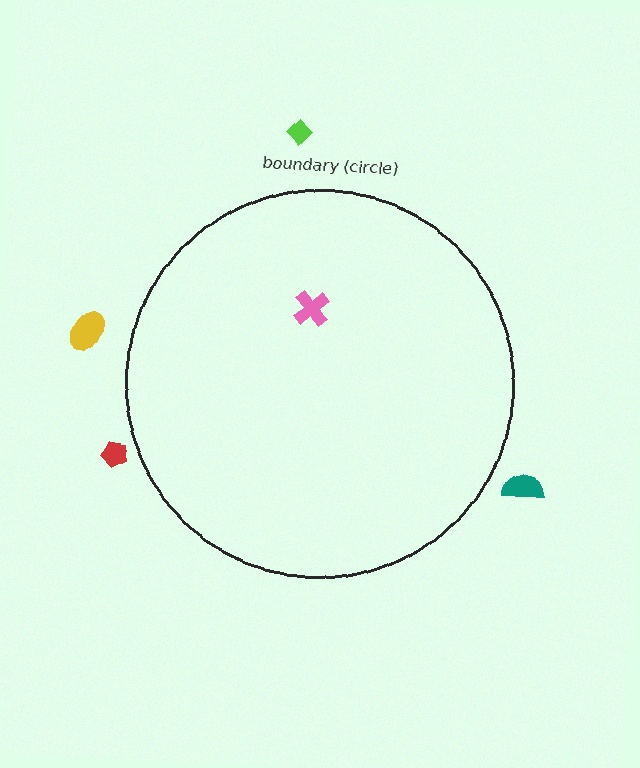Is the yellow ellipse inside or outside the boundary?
Outside.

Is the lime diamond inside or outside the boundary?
Outside.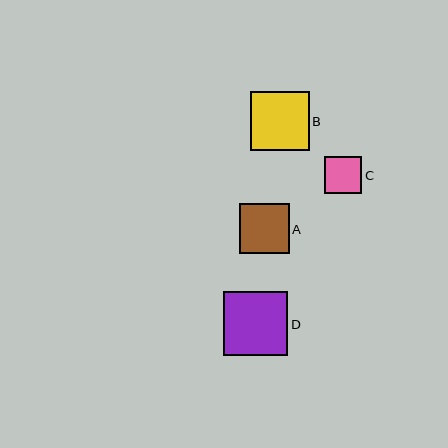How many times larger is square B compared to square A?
Square B is approximately 1.2 times the size of square A.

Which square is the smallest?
Square C is the smallest with a size of approximately 37 pixels.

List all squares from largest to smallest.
From largest to smallest: D, B, A, C.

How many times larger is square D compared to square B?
Square D is approximately 1.1 times the size of square B.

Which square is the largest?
Square D is the largest with a size of approximately 64 pixels.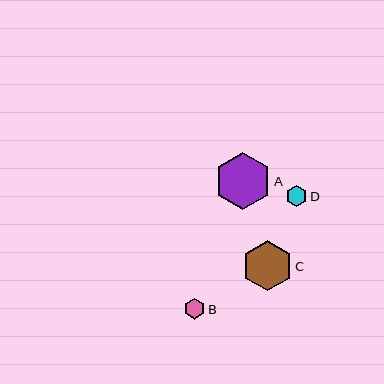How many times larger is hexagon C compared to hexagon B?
Hexagon C is approximately 2.4 times the size of hexagon B.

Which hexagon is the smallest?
Hexagon B is the smallest with a size of approximately 21 pixels.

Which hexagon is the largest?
Hexagon A is the largest with a size of approximately 57 pixels.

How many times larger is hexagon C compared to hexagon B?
Hexagon C is approximately 2.4 times the size of hexagon B.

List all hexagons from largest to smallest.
From largest to smallest: A, C, D, B.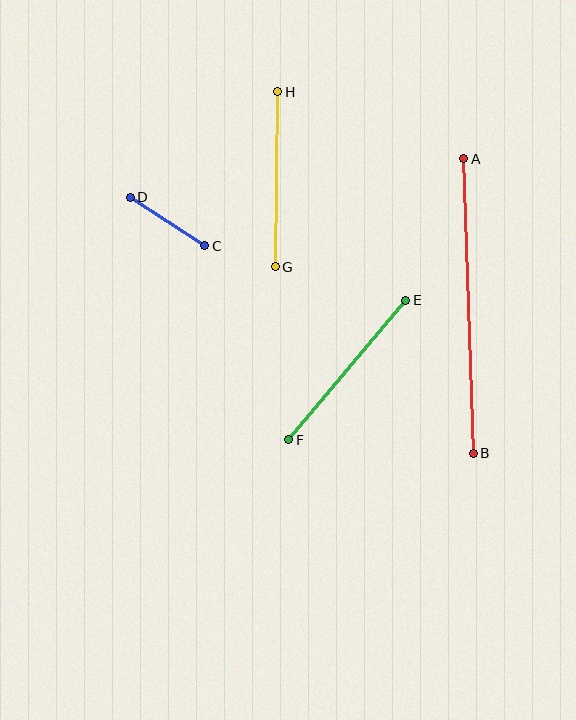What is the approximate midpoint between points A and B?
The midpoint is at approximately (469, 306) pixels.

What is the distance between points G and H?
The distance is approximately 175 pixels.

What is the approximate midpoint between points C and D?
The midpoint is at approximately (167, 222) pixels.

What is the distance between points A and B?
The distance is approximately 295 pixels.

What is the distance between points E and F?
The distance is approximately 182 pixels.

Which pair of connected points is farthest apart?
Points A and B are farthest apart.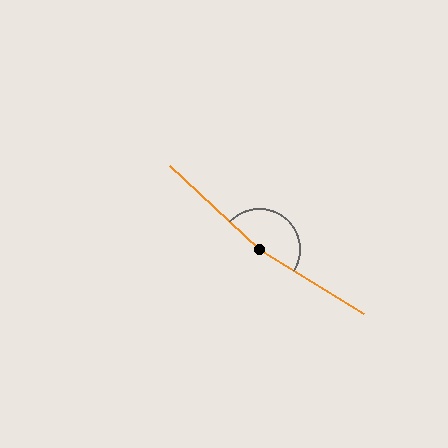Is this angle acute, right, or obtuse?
It is obtuse.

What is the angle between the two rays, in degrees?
Approximately 168 degrees.